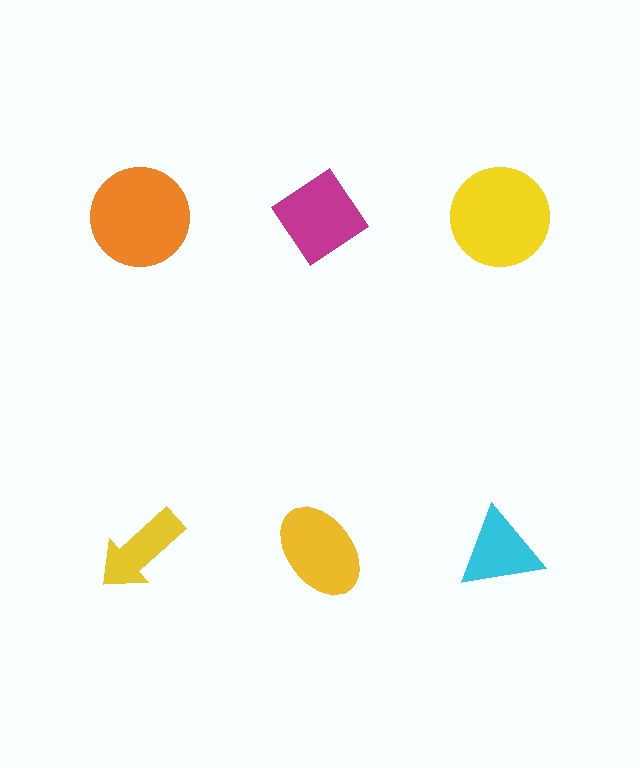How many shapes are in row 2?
3 shapes.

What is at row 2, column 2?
A yellow ellipse.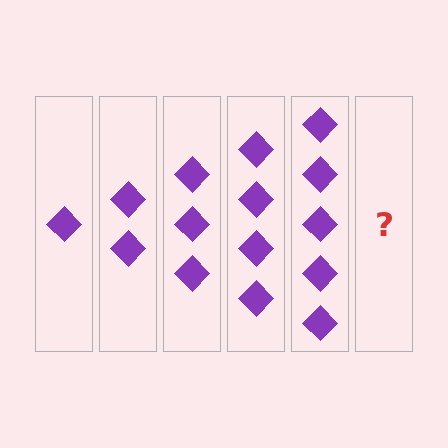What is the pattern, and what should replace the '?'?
The pattern is that each step adds one more diamond. The '?' should be 6 diamonds.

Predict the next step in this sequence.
The next step is 6 diamonds.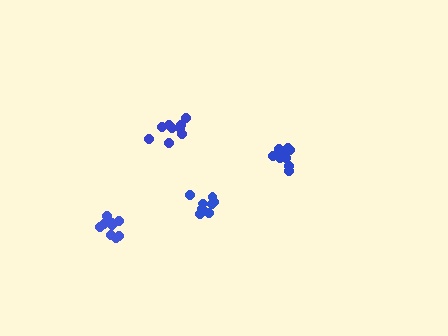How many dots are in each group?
Group 1: 8 dots, Group 2: 11 dots, Group 3: 9 dots, Group 4: 10 dots (38 total).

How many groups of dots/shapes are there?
There are 4 groups.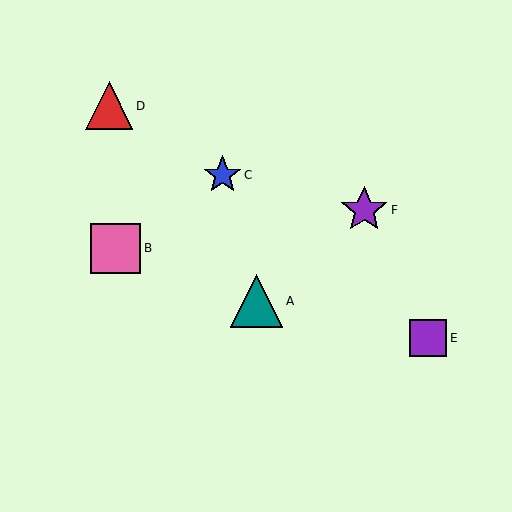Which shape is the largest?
The teal triangle (labeled A) is the largest.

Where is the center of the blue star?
The center of the blue star is at (222, 175).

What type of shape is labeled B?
Shape B is a pink square.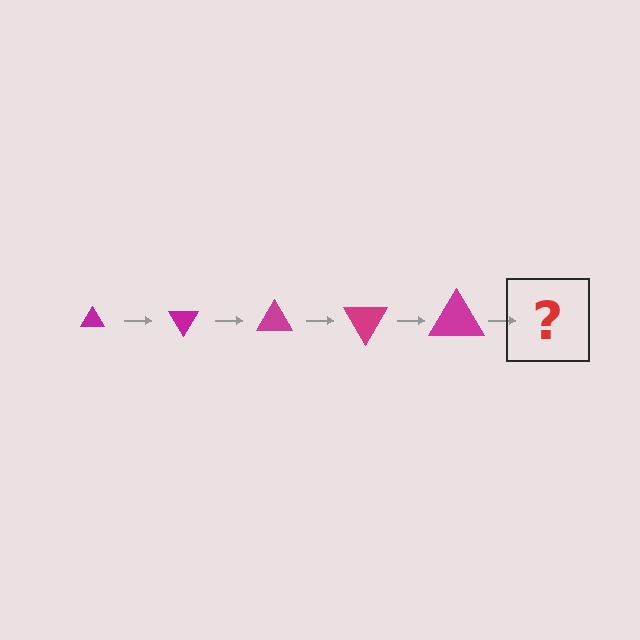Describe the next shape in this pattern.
It should be a triangle, larger than the previous one and rotated 300 degrees from the start.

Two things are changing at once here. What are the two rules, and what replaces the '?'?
The two rules are that the triangle grows larger each step and it rotates 60 degrees each step. The '?' should be a triangle, larger than the previous one and rotated 300 degrees from the start.